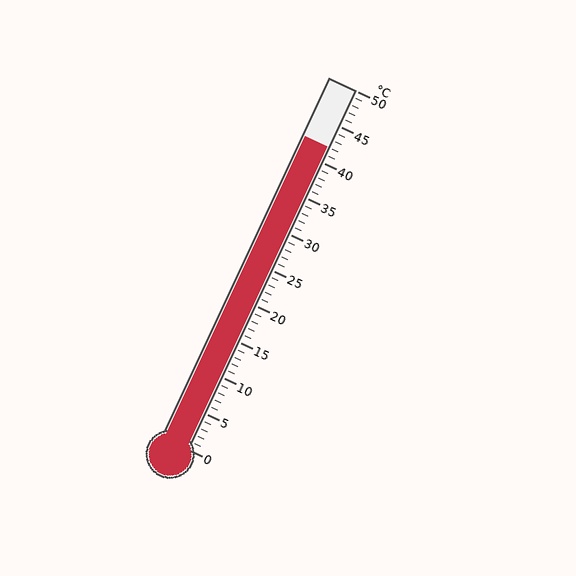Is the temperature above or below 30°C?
The temperature is above 30°C.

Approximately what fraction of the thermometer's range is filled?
The thermometer is filled to approximately 85% of its range.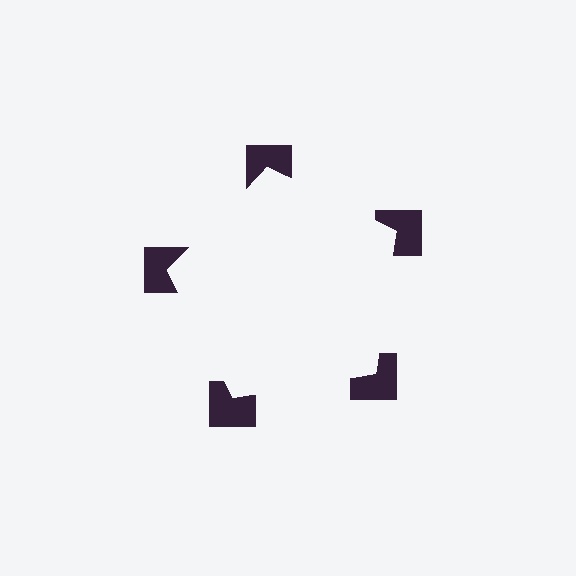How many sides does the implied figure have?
5 sides.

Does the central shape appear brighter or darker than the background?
It typically appears slightly brighter than the background, even though no actual brightness change is drawn.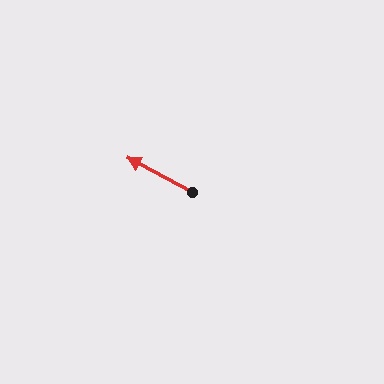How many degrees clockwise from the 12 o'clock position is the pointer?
Approximately 298 degrees.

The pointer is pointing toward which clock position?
Roughly 10 o'clock.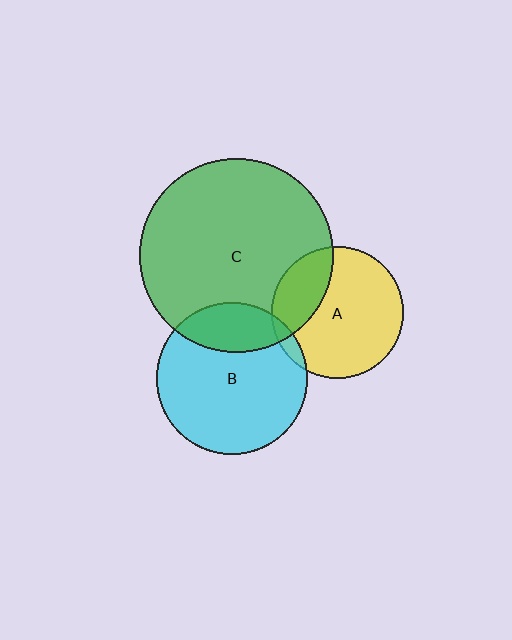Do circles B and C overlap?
Yes.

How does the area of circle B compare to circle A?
Approximately 1.3 times.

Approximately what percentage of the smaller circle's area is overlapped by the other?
Approximately 25%.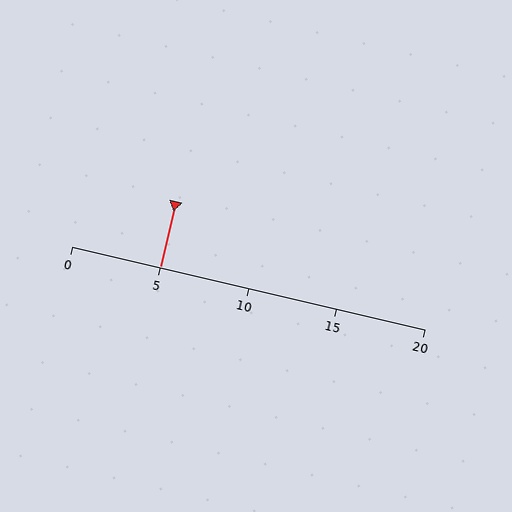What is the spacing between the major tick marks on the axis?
The major ticks are spaced 5 apart.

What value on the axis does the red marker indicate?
The marker indicates approximately 5.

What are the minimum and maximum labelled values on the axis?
The axis runs from 0 to 20.